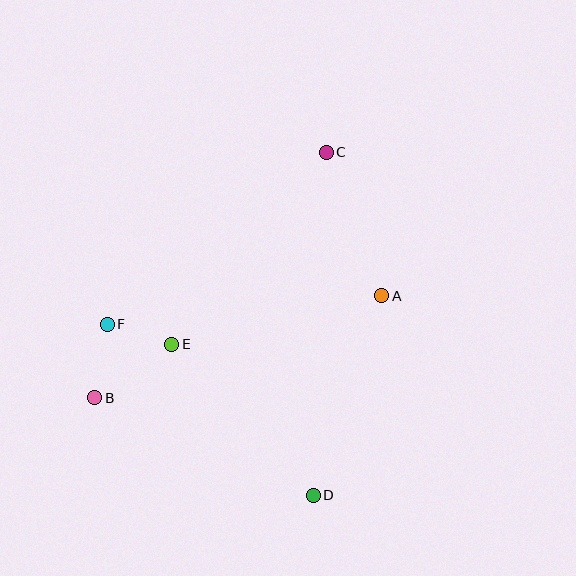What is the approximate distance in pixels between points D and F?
The distance between D and F is approximately 268 pixels.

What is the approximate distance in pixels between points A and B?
The distance between A and B is approximately 304 pixels.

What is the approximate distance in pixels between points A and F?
The distance between A and F is approximately 276 pixels.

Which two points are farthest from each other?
Points C and D are farthest from each other.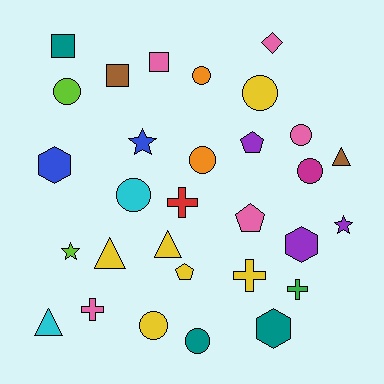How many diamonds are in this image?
There is 1 diamond.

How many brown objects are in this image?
There are 2 brown objects.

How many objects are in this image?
There are 30 objects.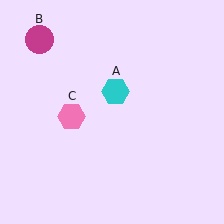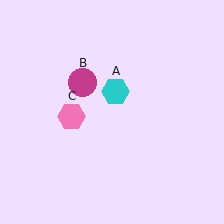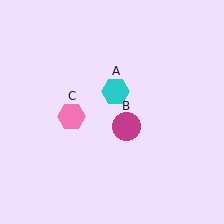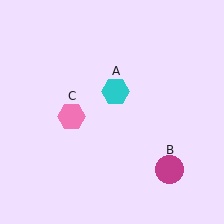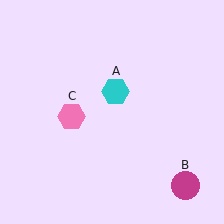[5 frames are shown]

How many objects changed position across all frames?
1 object changed position: magenta circle (object B).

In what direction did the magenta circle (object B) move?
The magenta circle (object B) moved down and to the right.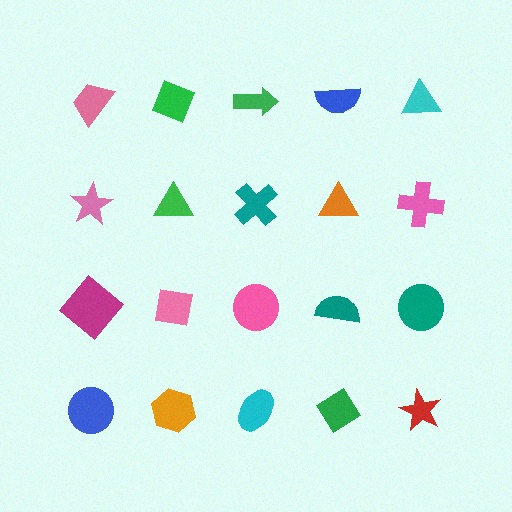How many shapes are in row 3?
5 shapes.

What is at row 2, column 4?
An orange triangle.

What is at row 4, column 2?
An orange hexagon.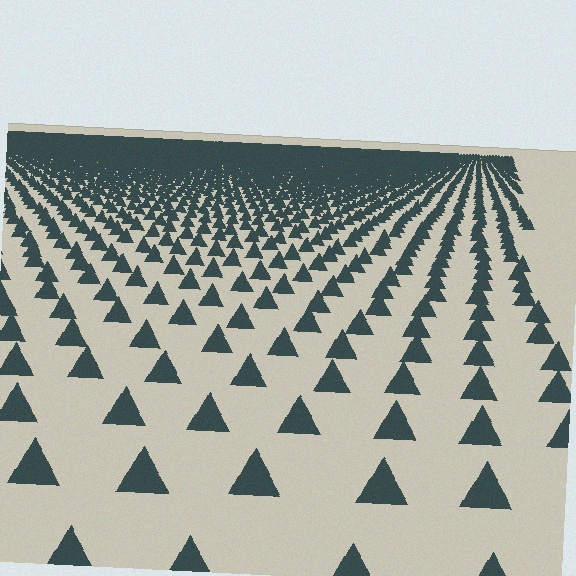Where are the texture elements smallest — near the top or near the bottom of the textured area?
Near the top.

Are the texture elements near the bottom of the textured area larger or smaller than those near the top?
Larger. Near the bottom, elements are closer to the viewer and appear at a bigger on-screen size.